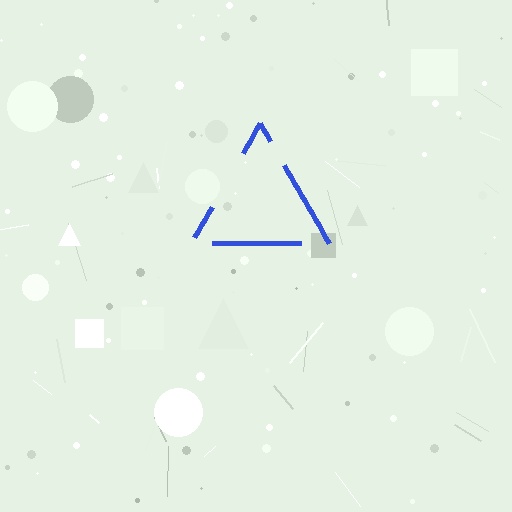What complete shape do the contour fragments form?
The contour fragments form a triangle.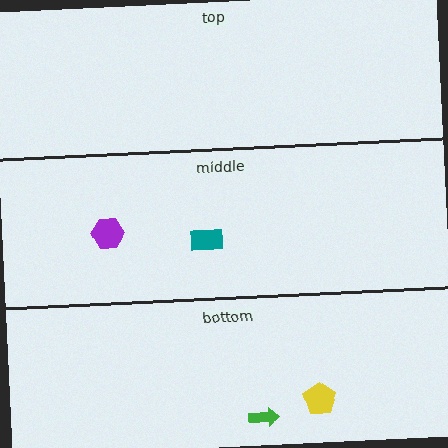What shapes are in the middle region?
The teal rectangle, the purple hexagon.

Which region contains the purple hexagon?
The middle region.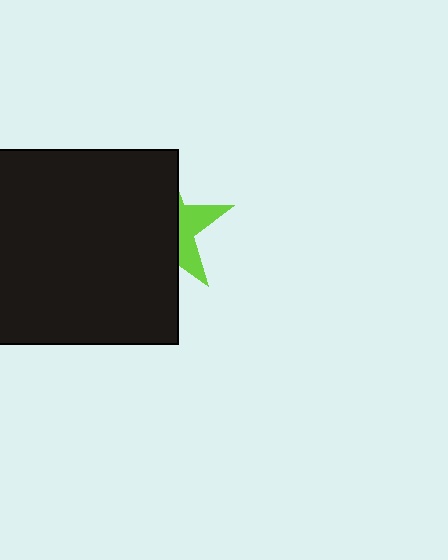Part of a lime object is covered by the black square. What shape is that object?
It is a star.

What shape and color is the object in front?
The object in front is a black square.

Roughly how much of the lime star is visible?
A small part of it is visible (roughly 31%).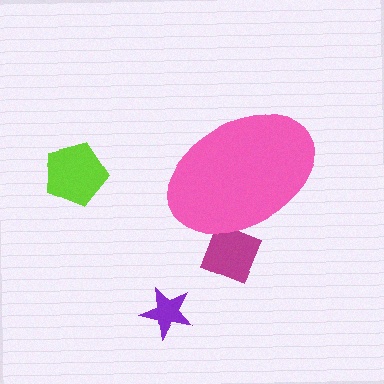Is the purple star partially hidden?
No, the purple star is fully visible.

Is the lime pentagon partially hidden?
No, the lime pentagon is fully visible.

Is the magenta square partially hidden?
Yes, the magenta square is partially hidden behind the pink ellipse.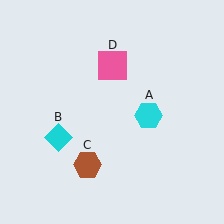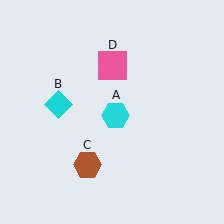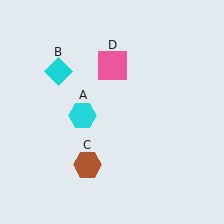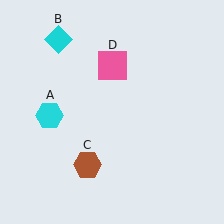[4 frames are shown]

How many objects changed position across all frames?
2 objects changed position: cyan hexagon (object A), cyan diamond (object B).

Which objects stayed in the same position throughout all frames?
Brown hexagon (object C) and pink square (object D) remained stationary.